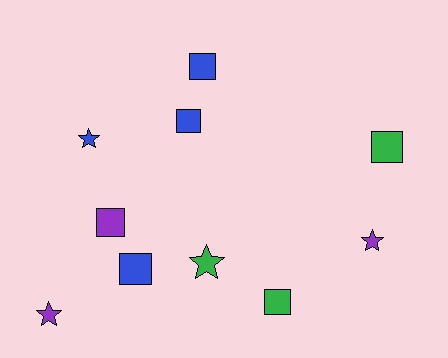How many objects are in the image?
There are 10 objects.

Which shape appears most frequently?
Square, with 6 objects.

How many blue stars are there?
There is 1 blue star.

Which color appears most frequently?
Blue, with 4 objects.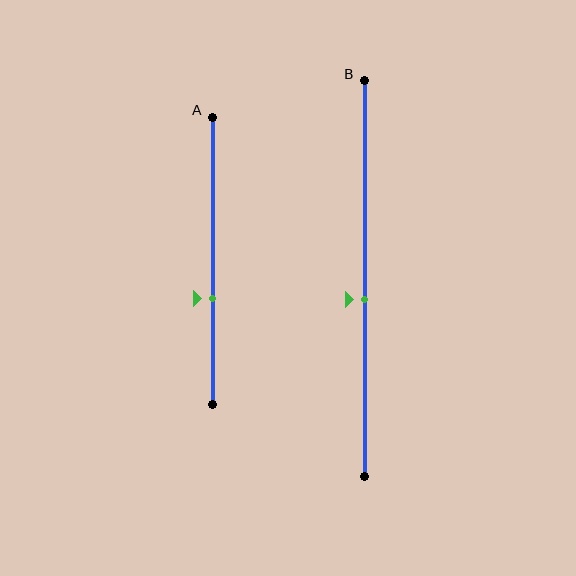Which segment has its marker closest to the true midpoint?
Segment B has its marker closest to the true midpoint.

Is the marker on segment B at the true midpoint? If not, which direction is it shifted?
No, the marker on segment B is shifted downward by about 5% of the segment length.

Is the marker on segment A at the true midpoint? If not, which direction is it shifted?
No, the marker on segment A is shifted downward by about 13% of the segment length.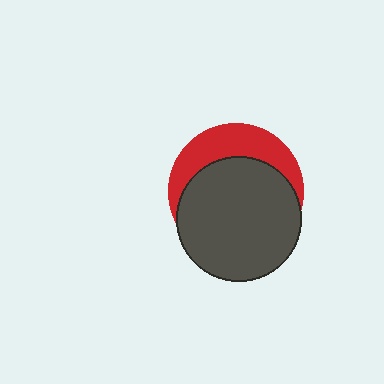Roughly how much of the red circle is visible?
A small part of it is visible (roughly 32%).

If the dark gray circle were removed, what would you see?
You would see the complete red circle.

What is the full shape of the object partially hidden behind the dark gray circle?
The partially hidden object is a red circle.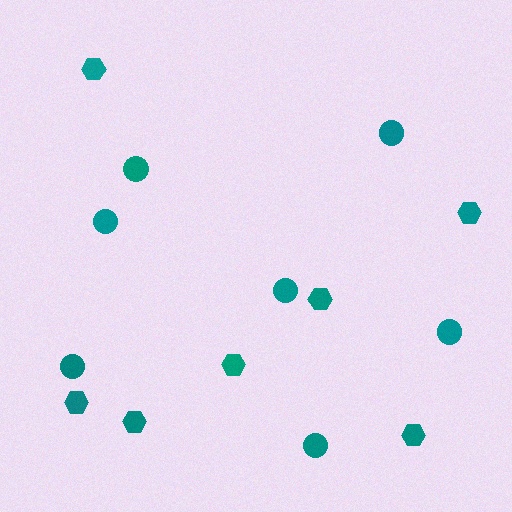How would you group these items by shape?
There are 2 groups: one group of circles (7) and one group of hexagons (7).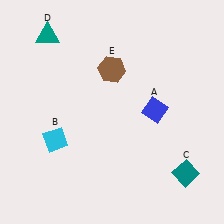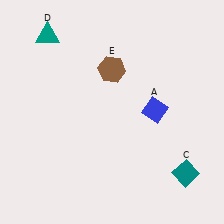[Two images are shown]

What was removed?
The cyan diamond (B) was removed in Image 2.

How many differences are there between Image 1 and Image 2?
There is 1 difference between the two images.